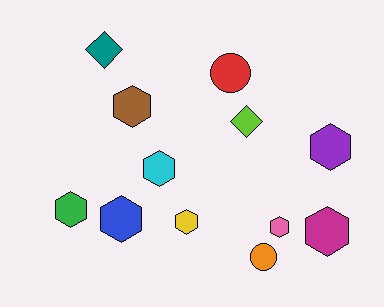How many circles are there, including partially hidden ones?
There are 2 circles.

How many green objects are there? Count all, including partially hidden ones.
There is 1 green object.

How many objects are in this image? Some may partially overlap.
There are 12 objects.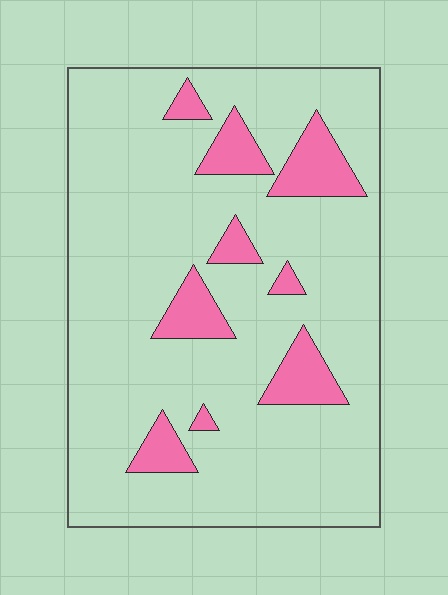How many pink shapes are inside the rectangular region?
9.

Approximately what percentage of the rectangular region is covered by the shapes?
Approximately 15%.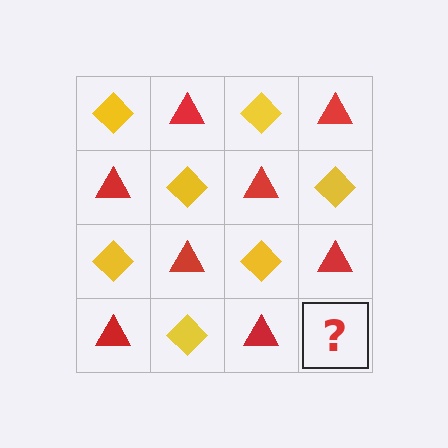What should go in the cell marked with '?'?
The missing cell should contain a yellow diamond.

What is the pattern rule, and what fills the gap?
The rule is that it alternates yellow diamond and red triangle in a checkerboard pattern. The gap should be filled with a yellow diamond.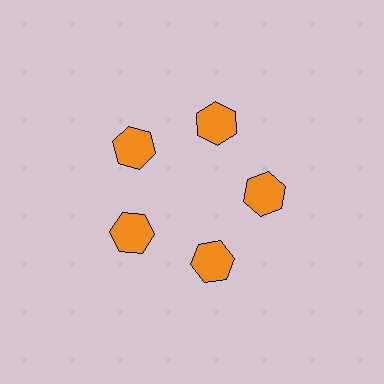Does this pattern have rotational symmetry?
Yes, this pattern has 5-fold rotational symmetry. It looks the same after rotating 72 degrees around the center.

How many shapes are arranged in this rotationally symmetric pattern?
There are 5 shapes, arranged in 5 groups of 1.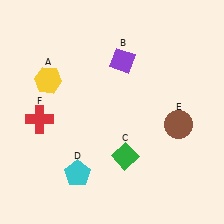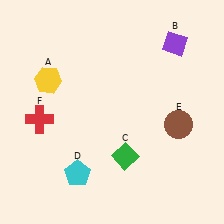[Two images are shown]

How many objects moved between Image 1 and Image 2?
1 object moved between the two images.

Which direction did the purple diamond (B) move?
The purple diamond (B) moved right.